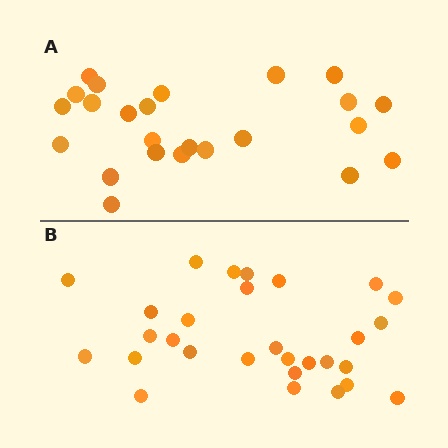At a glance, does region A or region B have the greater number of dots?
Region B (the bottom region) has more dots.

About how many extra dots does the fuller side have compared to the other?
Region B has about 5 more dots than region A.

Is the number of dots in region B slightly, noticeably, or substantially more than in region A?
Region B has only slightly more — the two regions are fairly close. The ratio is roughly 1.2 to 1.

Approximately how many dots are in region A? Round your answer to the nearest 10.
About 20 dots. (The exact count is 24, which rounds to 20.)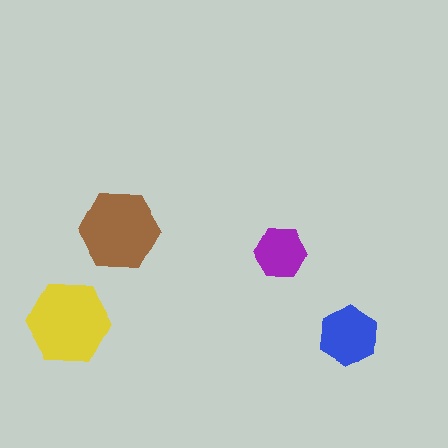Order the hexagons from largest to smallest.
the yellow one, the brown one, the blue one, the purple one.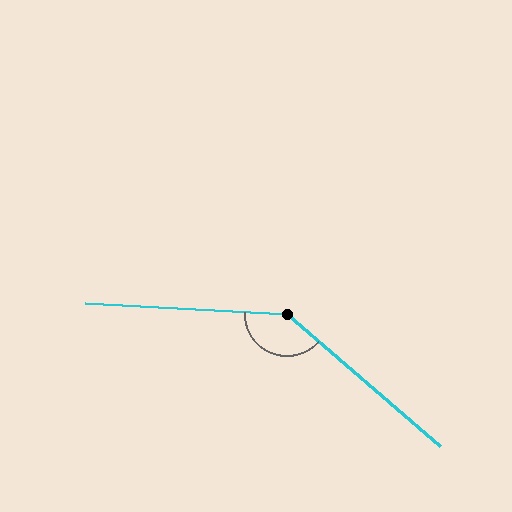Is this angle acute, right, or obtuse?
It is obtuse.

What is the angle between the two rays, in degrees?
Approximately 142 degrees.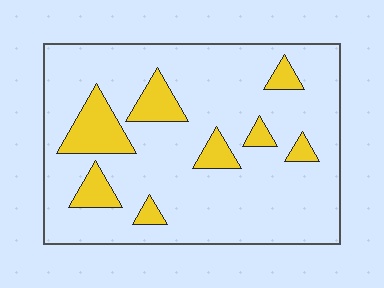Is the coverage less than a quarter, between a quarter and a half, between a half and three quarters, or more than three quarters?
Less than a quarter.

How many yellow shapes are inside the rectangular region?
8.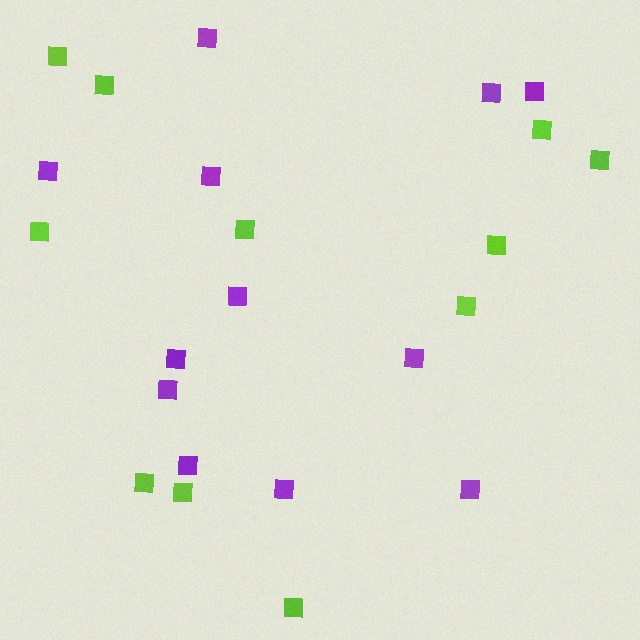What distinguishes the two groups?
There are 2 groups: one group of purple squares (12) and one group of lime squares (11).